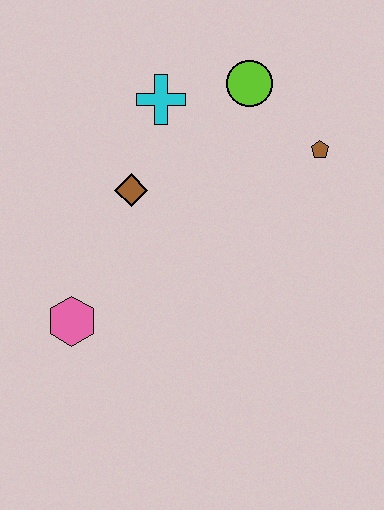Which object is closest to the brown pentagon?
The lime circle is closest to the brown pentagon.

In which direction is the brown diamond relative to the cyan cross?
The brown diamond is below the cyan cross.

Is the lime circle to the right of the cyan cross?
Yes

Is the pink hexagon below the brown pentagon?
Yes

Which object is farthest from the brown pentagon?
The pink hexagon is farthest from the brown pentagon.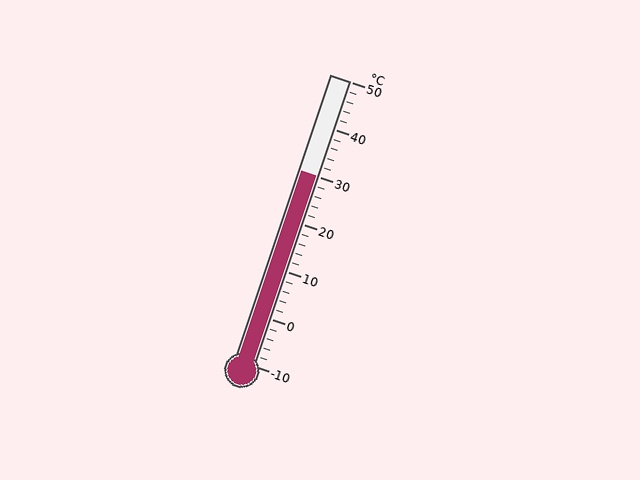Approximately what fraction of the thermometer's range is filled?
The thermometer is filled to approximately 65% of its range.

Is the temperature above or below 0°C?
The temperature is above 0°C.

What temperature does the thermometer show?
The thermometer shows approximately 30°C.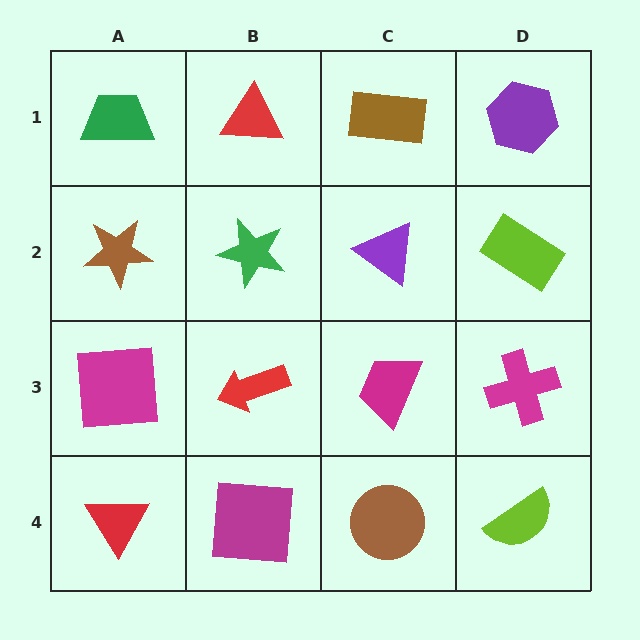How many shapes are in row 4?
4 shapes.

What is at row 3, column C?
A magenta trapezoid.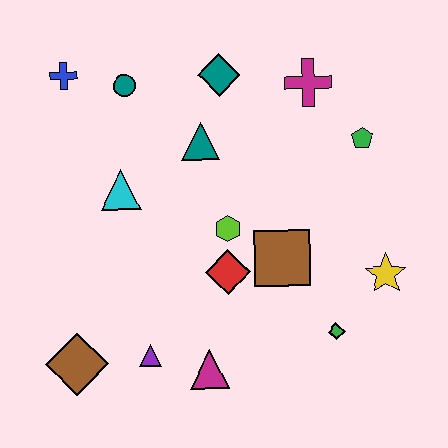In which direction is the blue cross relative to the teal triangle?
The blue cross is to the left of the teal triangle.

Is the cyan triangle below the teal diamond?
Yes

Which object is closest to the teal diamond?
The teal triangle is closest to the teal diamond.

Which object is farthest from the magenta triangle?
The blue cross is farthest from the magenta triangle.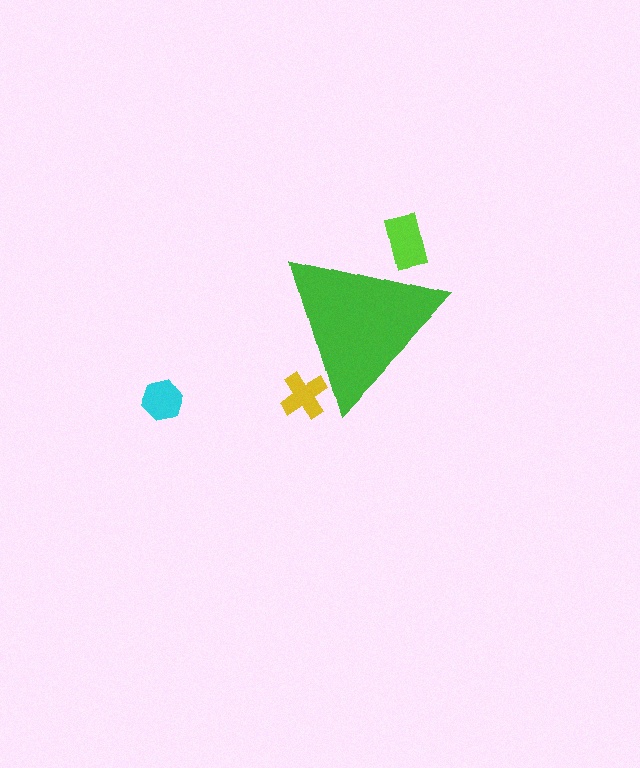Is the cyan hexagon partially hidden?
No, the cyan hexagon is fully visible.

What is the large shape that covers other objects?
A green triangle.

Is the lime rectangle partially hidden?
Yes, the lime rectangle is partially hidden behind the green triangle.